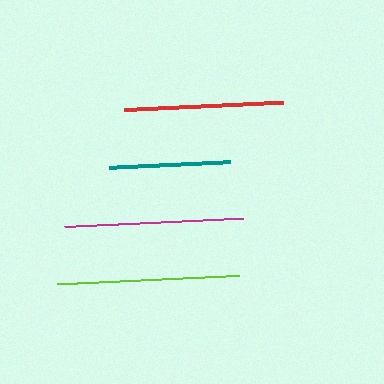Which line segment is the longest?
The lime line is the longest at approximately 182 pixels.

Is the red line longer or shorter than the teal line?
The red line is longer than the teal line.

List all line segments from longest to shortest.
From longest to shortest: lime, magenta, red, teal.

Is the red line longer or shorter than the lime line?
The lime line is longer than the red line.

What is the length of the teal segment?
The teal segment is approximately 121 pixels long.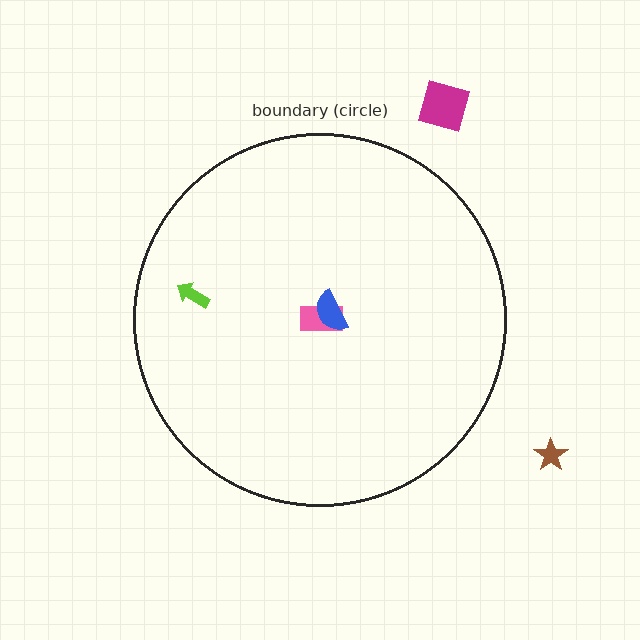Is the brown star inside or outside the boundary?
Outside.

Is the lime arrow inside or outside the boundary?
Inside.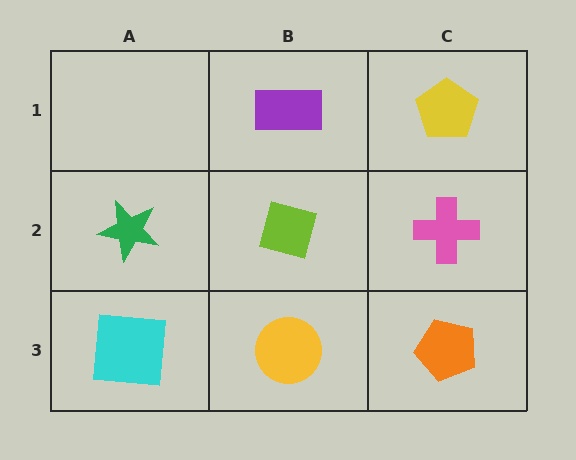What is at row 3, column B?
A yellow circle.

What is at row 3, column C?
An orange pentagon.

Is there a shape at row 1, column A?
No, that cell is empty.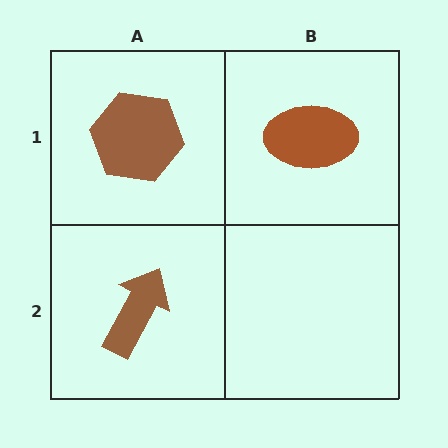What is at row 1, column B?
A brown ellipse.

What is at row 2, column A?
A brown arrow.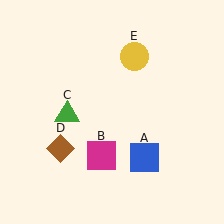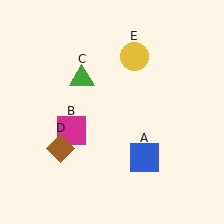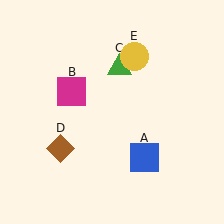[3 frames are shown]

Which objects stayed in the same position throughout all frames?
Blue square (object A) and brown diamond (object D) and yellow circle (object E) remained stationary.